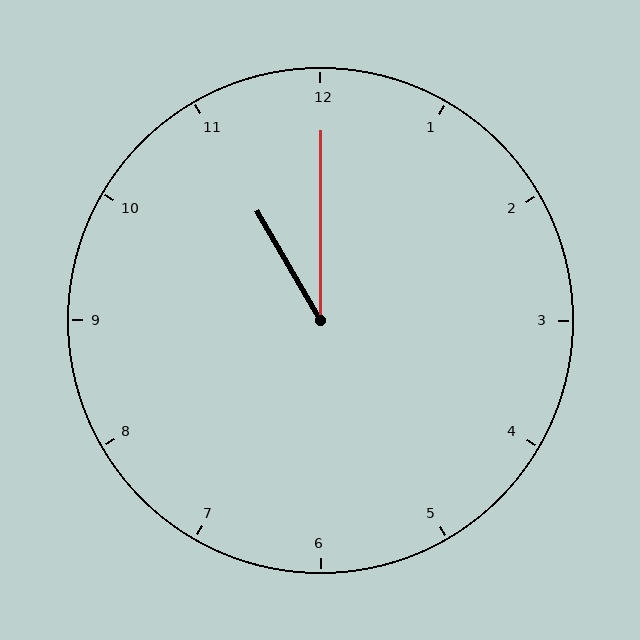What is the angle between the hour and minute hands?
Approximately 30 degrees.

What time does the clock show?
11:00.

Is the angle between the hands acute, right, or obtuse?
It is acute.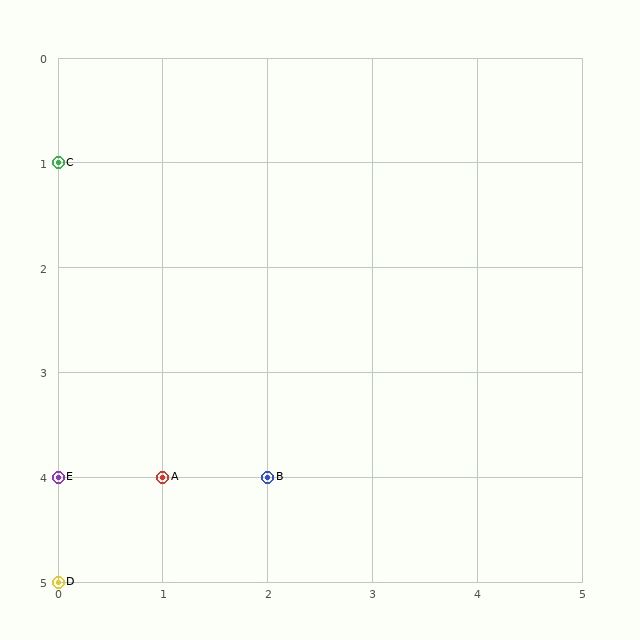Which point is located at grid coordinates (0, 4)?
Point E is at (0, 4).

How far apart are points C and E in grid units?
Points C and E are 3 rows apart.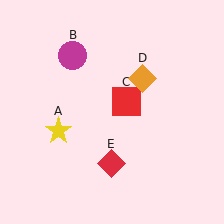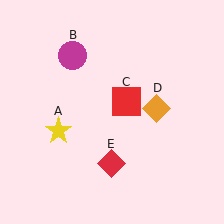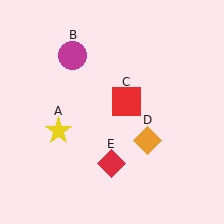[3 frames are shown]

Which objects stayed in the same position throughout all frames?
Yellow star (object A) and magenta circle (object B) and red square (object C) and red diamond (object E) remained stationary.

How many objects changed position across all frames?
1 object changed position: orange diamond (object D).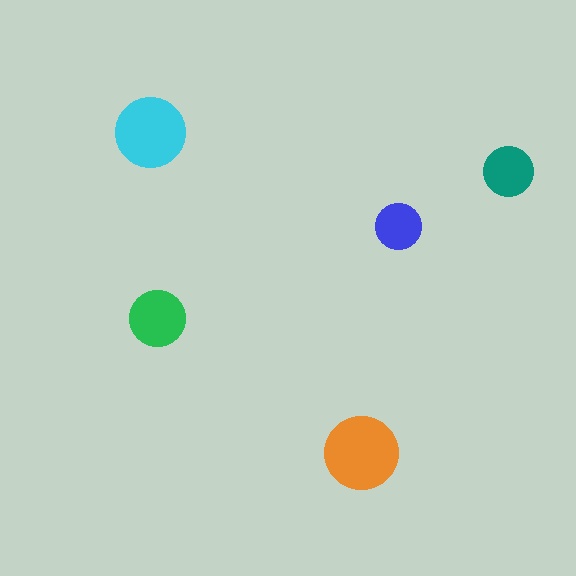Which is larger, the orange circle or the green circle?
The orange one.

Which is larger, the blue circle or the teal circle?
The teal one.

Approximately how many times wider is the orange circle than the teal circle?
About 1.5 times wider.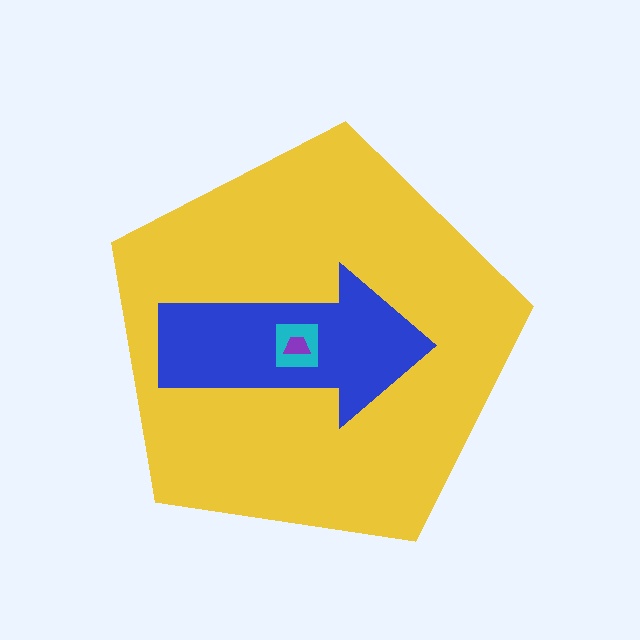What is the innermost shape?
The purple trapezoid.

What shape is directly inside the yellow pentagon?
The blue arrow.